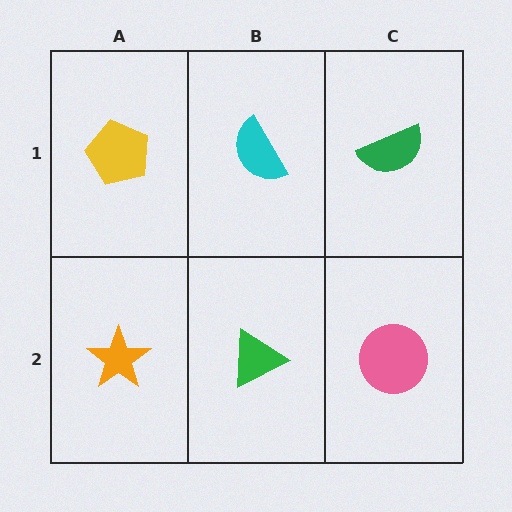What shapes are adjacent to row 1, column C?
A pink circle (row 2, column C), a cyan semicircle (row 1, column B).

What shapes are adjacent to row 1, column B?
A green triangle (row 2, column B), a yellow pentagon (row 1, column A), a green semicircle (row 1, column C).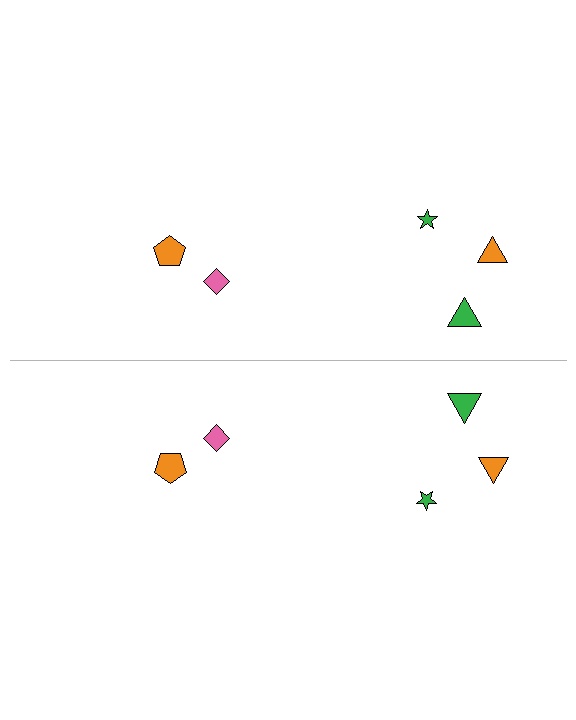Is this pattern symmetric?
Yes, this pattern has bilateral (reflection) symmetry.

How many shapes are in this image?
There are 10 shapes in this image.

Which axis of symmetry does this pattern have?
The pattern has a horizontal axis of symmetry running through the center of the image.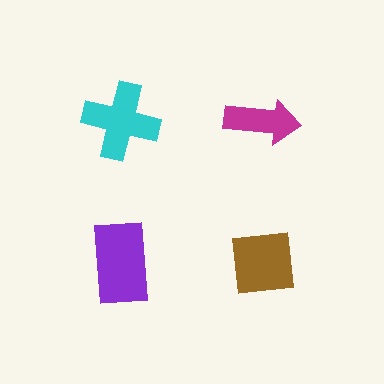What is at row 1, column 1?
A cyan cross.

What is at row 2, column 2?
A brown square.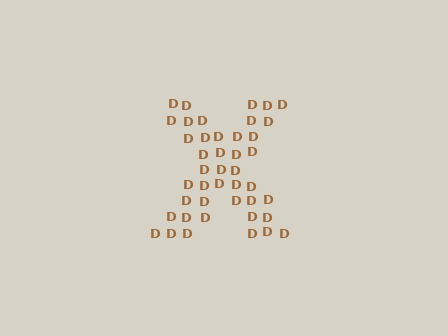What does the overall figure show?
The overall figure shows the letter X.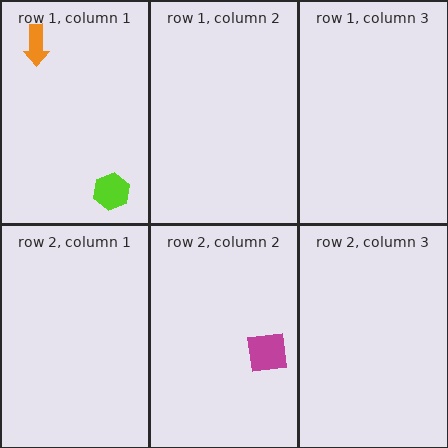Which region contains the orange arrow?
The row 1, column 1 region.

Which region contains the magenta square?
The row 2, column 2 region.